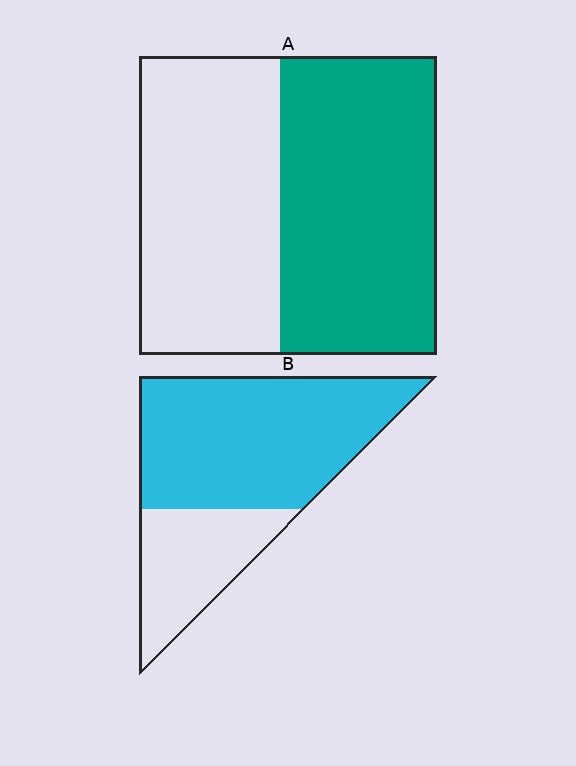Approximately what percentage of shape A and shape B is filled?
A is approximately 55% and B is approximately 70%.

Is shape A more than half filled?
Roughly half.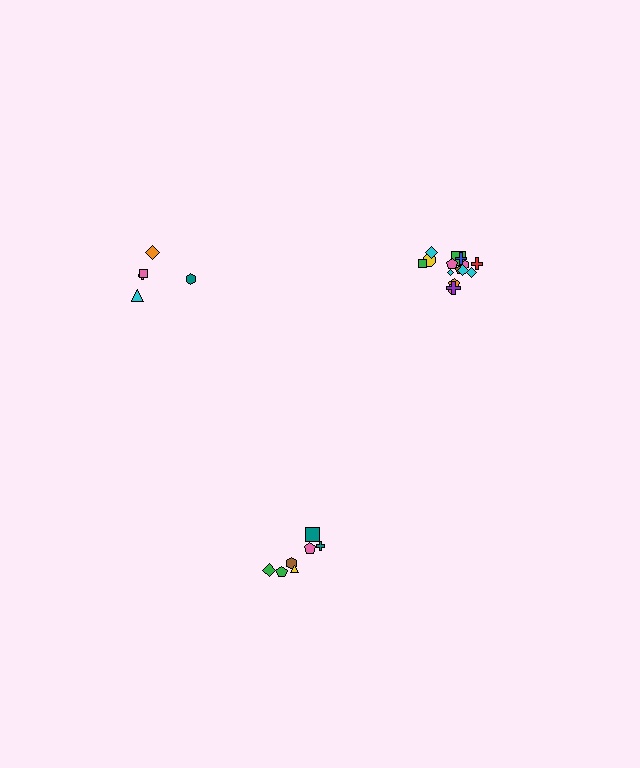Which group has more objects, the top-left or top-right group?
The top-right group.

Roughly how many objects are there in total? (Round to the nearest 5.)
Roughly 25 objects in total.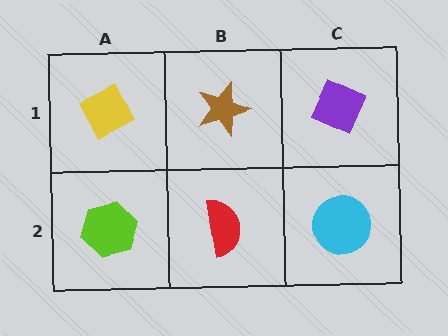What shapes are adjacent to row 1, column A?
A lime hexagon (row 2, column A), a brown star (row 1, column B).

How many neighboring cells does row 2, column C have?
2.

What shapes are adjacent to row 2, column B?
A brown star (row 1, column B), a lime hexagon (row 2, column A), a cyan circle (row 2, column C).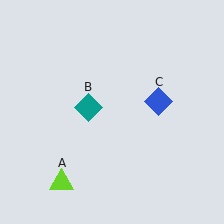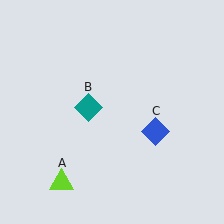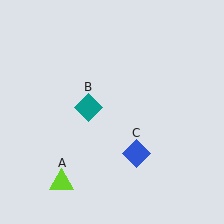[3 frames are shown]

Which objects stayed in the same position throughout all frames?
Lime triangle (object A) and teal diamond (object B) remained stationary.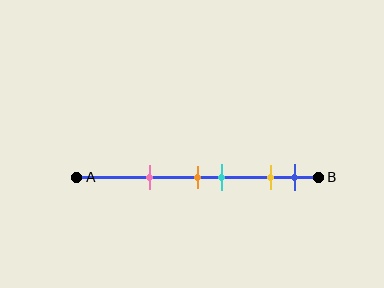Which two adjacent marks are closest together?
The orange and cyan marks are the closest adjacent pair.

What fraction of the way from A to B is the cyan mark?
The cyan mark is approximately 60% (0.6) of the way from A to B.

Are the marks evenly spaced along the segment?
No, the marks are not evenly spaced.